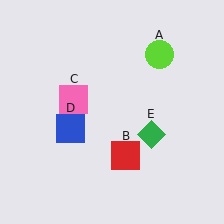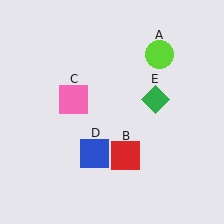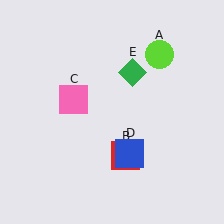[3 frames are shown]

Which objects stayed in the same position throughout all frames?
Lime circle (object A) and red square (object B) and pink square (object C) remained stationary.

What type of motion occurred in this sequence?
The blue square (object D), green diamond (object E) rotated counterclockwise around the center of the scene.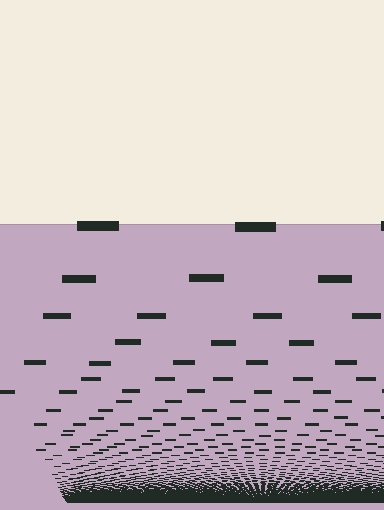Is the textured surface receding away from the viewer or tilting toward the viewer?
The surface appears to tilt toward the viewer. Texture elements get larger and sparser toward the top.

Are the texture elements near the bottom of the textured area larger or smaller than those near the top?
Smaller. The gradient is inverted — elements near the bottom are smaller and denser.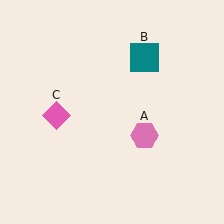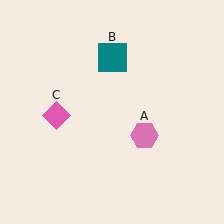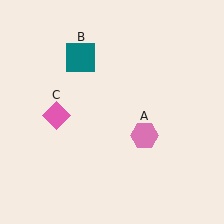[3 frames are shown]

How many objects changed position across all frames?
1 object changed position: teal square (object B).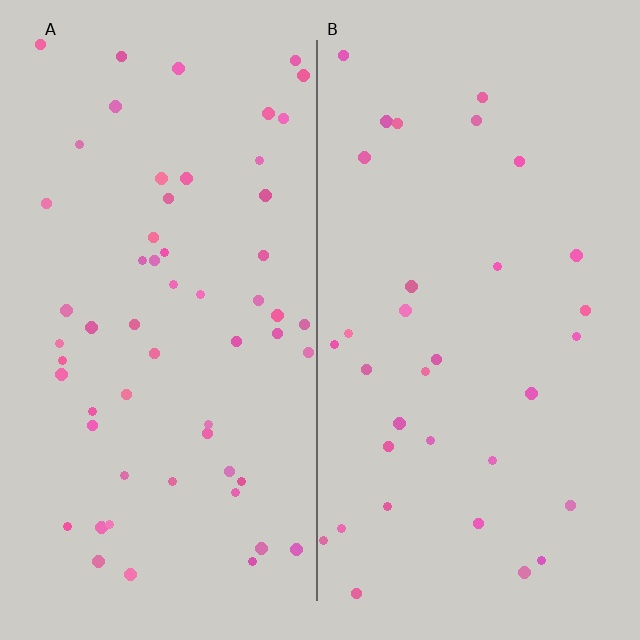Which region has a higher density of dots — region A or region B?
A (the left).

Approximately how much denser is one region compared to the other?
Approximately 1.7× — region A over region B.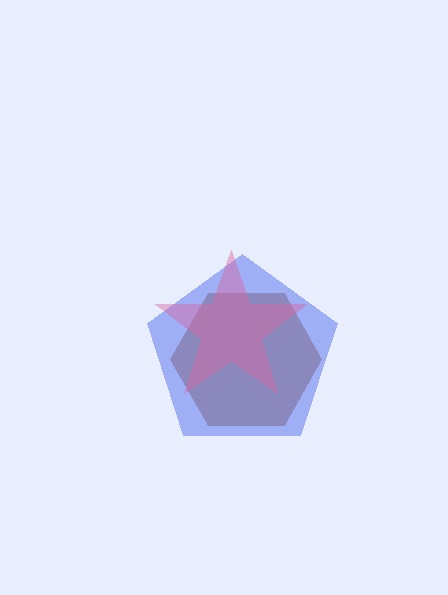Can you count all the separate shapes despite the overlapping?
Yes, there are 3 separate shapes.